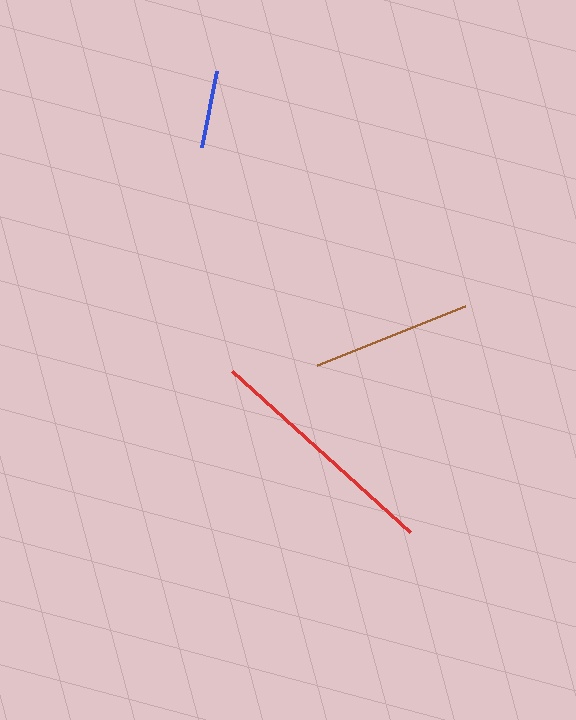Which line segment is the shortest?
The blue line is the shortest at approximately 77 pixels.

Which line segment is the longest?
The red line is the longest at approximately 240 pixels.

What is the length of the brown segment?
The brown segment is approximately 159 pixels long.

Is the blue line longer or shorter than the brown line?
The brown line is longer than the blue line.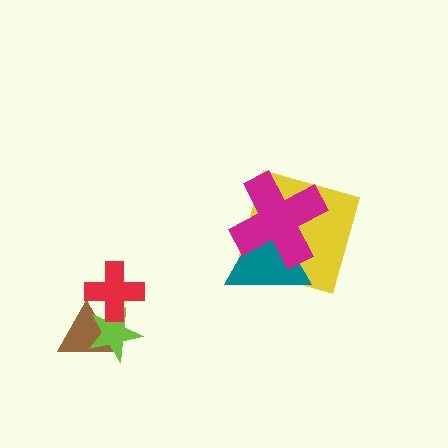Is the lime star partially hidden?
Yes, it is partially covered by another shape.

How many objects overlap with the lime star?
2 objects overlap with the lime star.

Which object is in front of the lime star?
The red cross is in front of the lime star.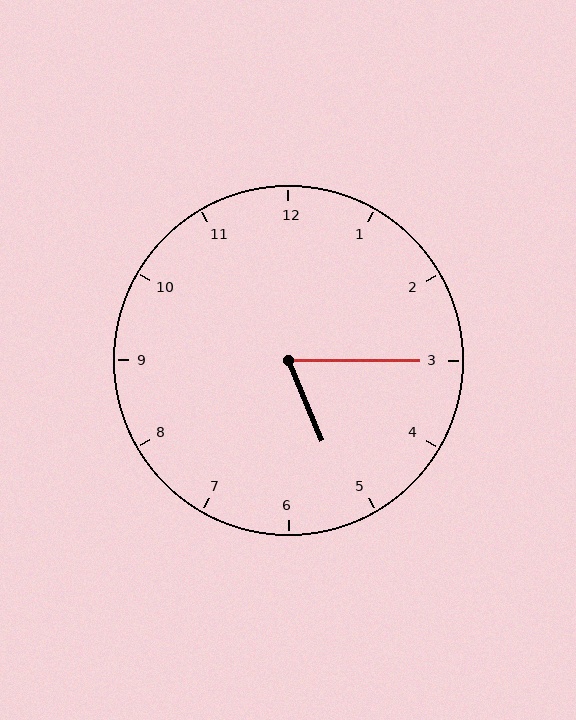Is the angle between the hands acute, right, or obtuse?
It is acute.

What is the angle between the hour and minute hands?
Approximately 68 degrees.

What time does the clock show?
5:15.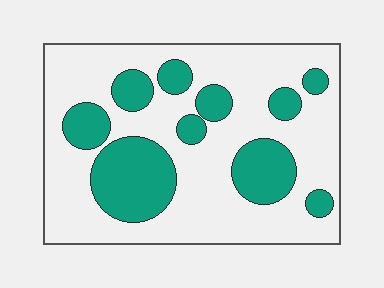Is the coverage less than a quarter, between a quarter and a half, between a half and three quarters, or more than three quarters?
Between a quarter and a half.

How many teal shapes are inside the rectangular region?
10.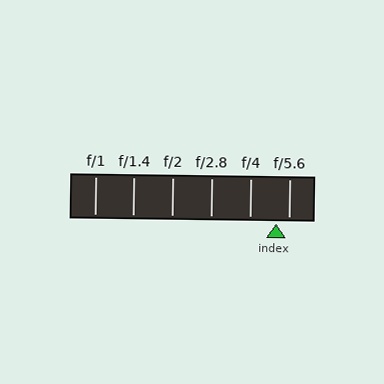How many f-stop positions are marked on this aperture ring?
There are 6 f-stop positions marked.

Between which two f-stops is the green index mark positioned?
The index mark is between f/4 and f/5.6.